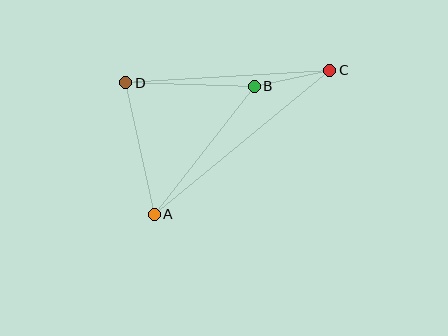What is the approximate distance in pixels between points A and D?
The distance between A and D is approximately 135 pixels.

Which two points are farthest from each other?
Points A and C are farthest from each other.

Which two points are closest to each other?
Points B and C are closest to each other.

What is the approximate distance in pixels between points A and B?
The distance between A and B is approximately 162 pixels.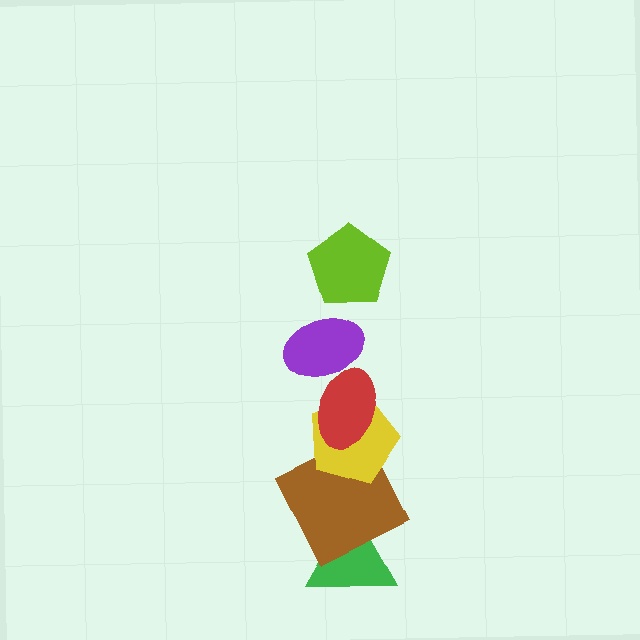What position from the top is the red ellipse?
The red ellipse is 3rd from the top.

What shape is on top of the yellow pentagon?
The red ellipse is on top of the yellow pentagon.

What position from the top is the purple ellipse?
The purple ellipse is 2nd from the top.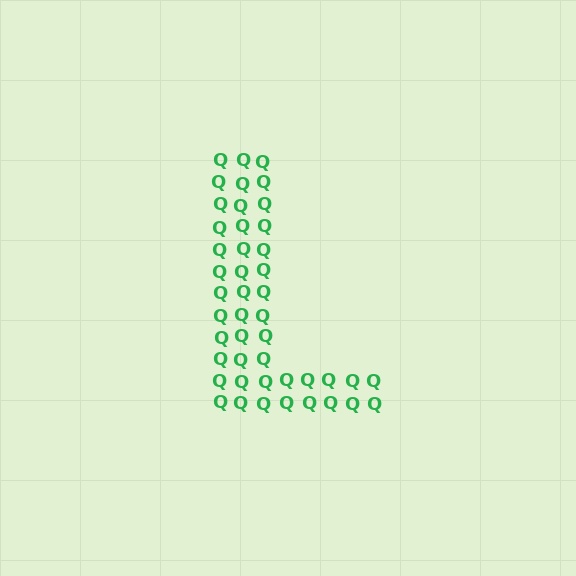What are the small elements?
The small elements are letter Q's.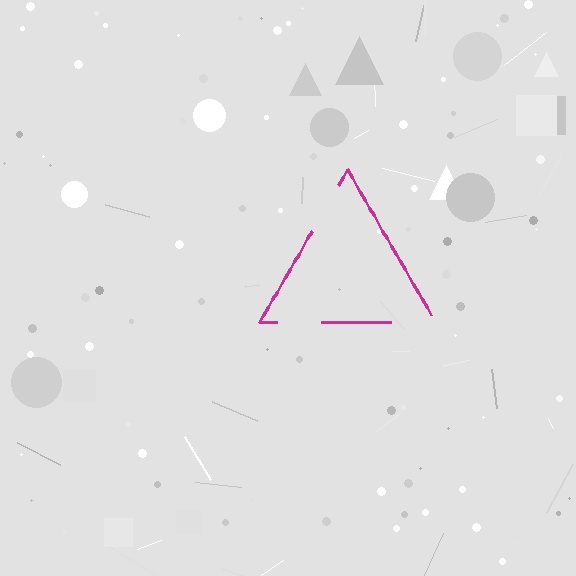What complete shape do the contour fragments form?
The contour fragments form a triangle.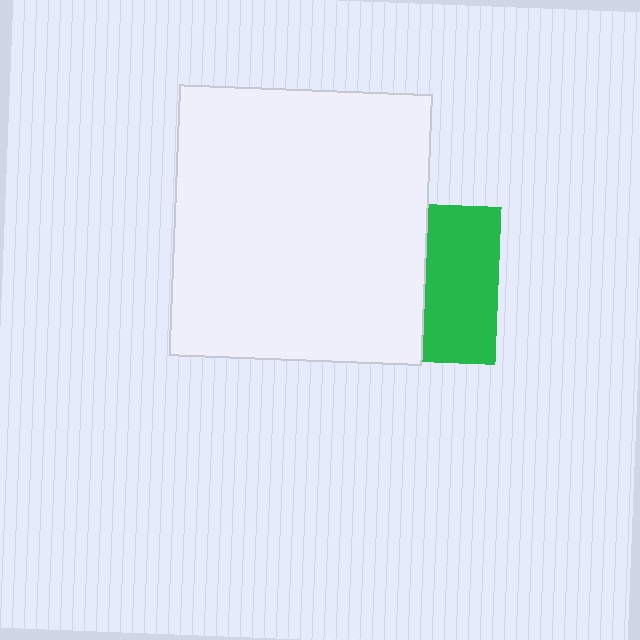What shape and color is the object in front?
The object in front is a white rectangle.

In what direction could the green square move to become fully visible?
The green square could move right. That would shift it out from behind the white rectangle entirely.